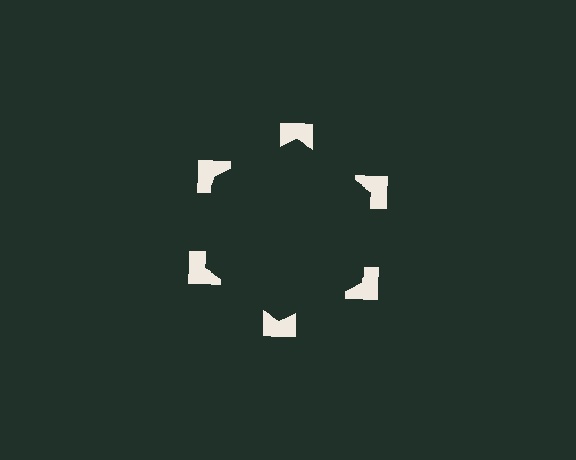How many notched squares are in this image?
There are 6 — one at each vertex of the illusory hexagon.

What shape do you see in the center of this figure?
An illusory hexagon — its edges are inferred from the aligned wedge cuts in the notched squares, not physically drawn.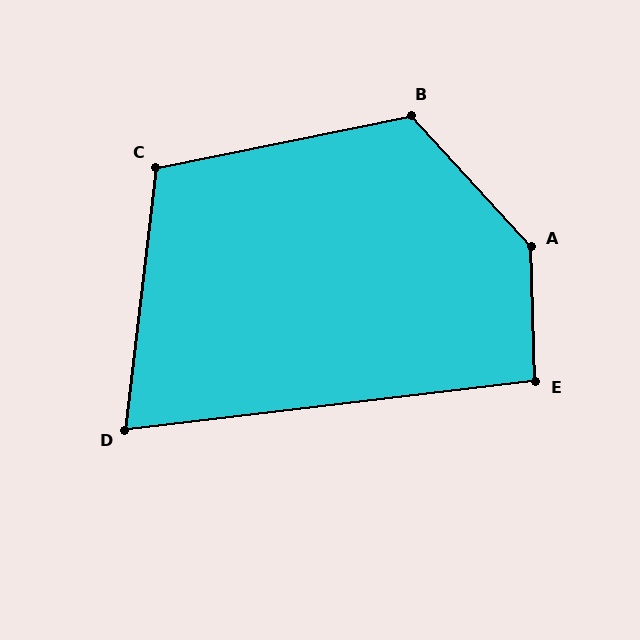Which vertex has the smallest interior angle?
D, at approximately 77 degrees.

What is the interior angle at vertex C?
Approximately 108 degrees (obtuse).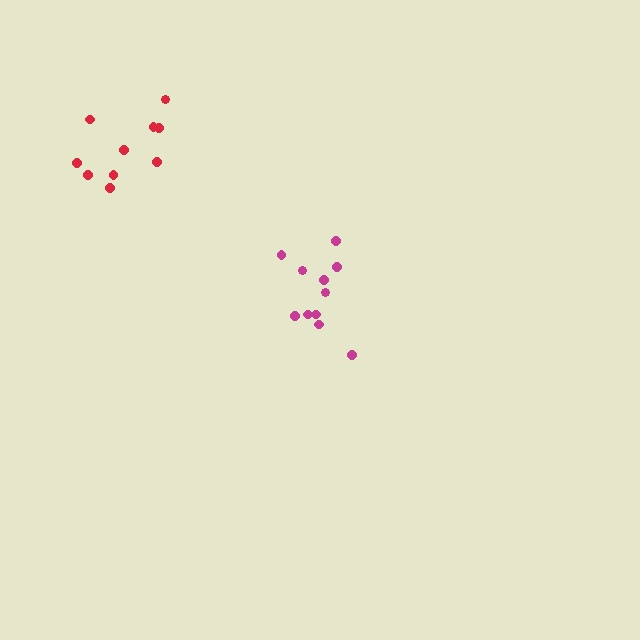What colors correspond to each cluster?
The clusters are colored: magenta, red.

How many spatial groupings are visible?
There are 2 spatial groupings.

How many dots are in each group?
Group 1: 11 dots, Group 2: 10 dots (21 total).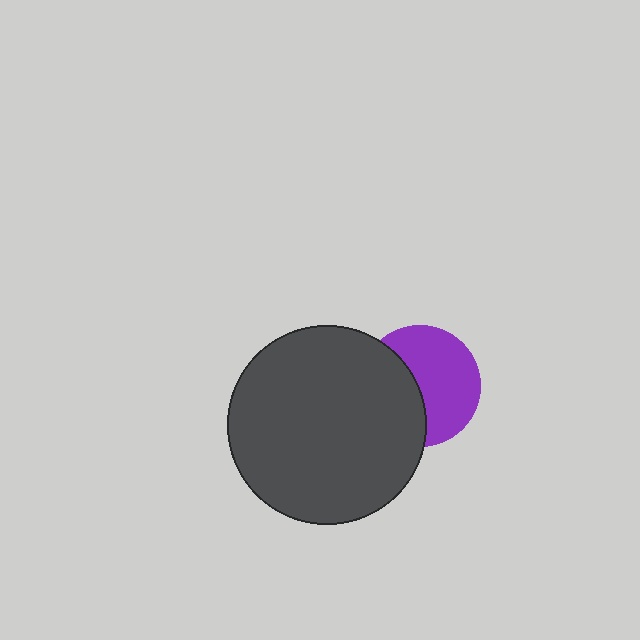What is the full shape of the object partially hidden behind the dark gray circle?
The partially hidden object is a purple circle.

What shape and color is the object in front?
The object in front is a dark gray circle.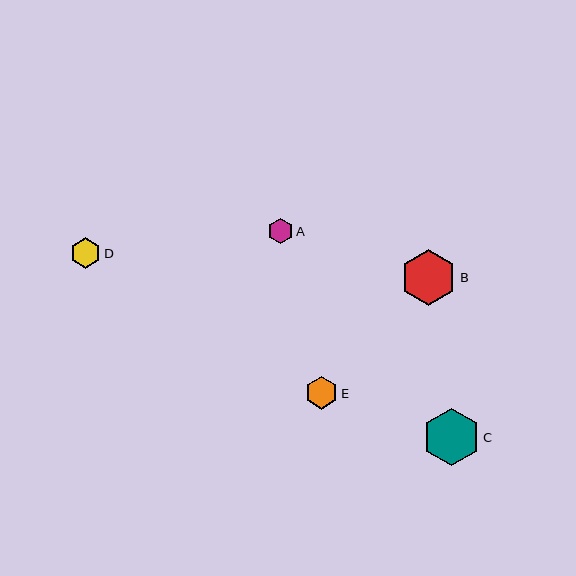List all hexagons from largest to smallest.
From largest to smallest: C, B, E, D, A.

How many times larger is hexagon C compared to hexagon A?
Hexagon C is approximately 2.3 times the size of hexagon A.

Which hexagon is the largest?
Hexagon C is the largest with a size of approximately 57 pixels.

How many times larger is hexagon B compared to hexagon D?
Hexagon B is approximately 1.9 times the size of hexagon D.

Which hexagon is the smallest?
Hexagon A is the smallest with a size of approximately 25 pixels.